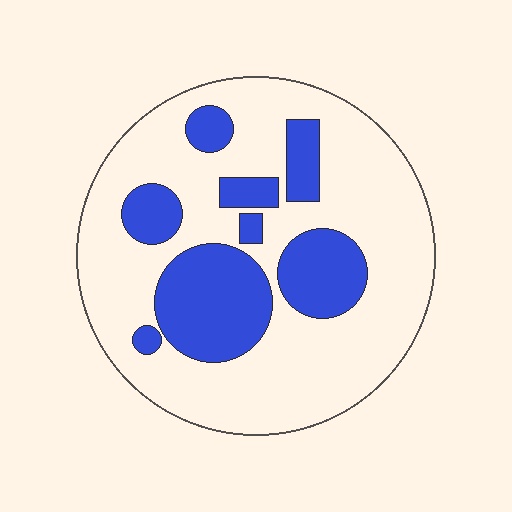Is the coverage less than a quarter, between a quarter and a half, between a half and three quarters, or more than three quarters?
Between a quarter and a half.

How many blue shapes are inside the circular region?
8.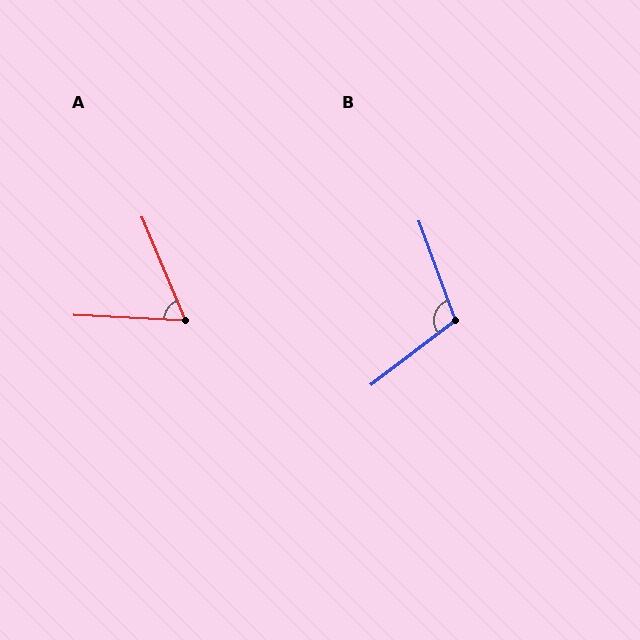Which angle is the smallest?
A, at approximately 64 degrees.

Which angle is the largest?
B, at approximately 107 degrees.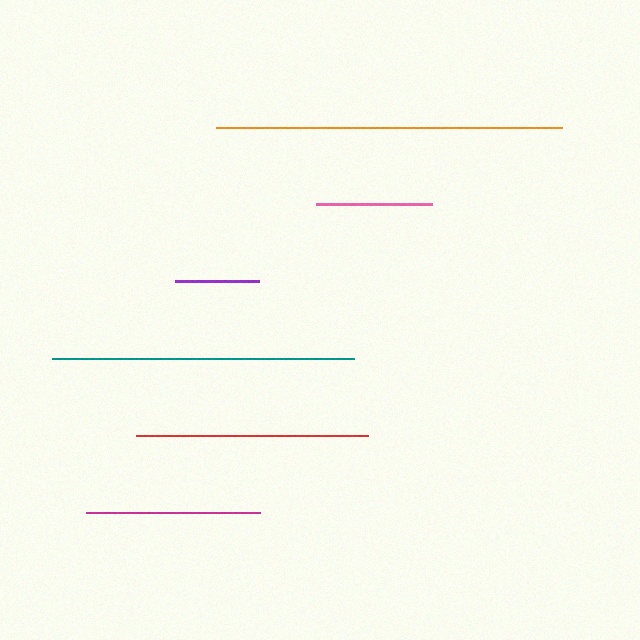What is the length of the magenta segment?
The magenta segment is approximately 174 pixels long.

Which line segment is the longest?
The orange line is the longest at approximately 346 pixels.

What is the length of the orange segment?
The orange segment is approximately 346 pixels long.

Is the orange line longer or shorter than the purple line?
The orange line is longer than the purple line.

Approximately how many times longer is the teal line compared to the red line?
The teal line is approximately 1.3 times the length of the red line.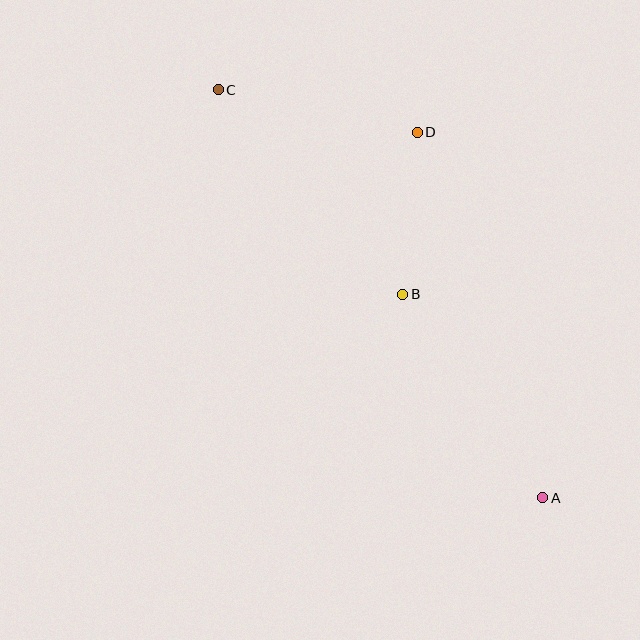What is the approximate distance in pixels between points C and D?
The distance between C and D is approximately 203 pixels.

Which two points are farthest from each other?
Points A and C are farthest from each other.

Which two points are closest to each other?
Points B and D are closest to each other.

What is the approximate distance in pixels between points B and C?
The distance between B and C is approximately 275 pixels.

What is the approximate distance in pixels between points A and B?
The distance between A and B is approximately 247 pixels.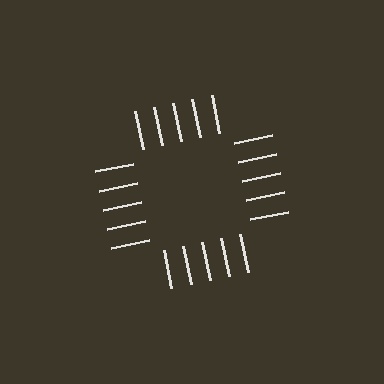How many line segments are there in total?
20 — 5 along each of the 4 edges.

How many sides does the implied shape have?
4 sides — the line-ends trace a square.